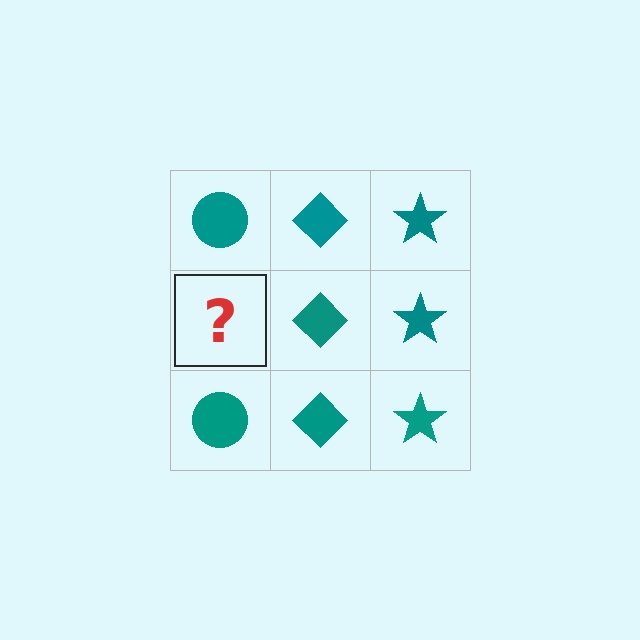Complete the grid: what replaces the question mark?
The question mark should be replaced with a teal circle.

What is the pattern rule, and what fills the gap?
The rule is that each column has a consistent shape. The gap should be filled with a teal circle.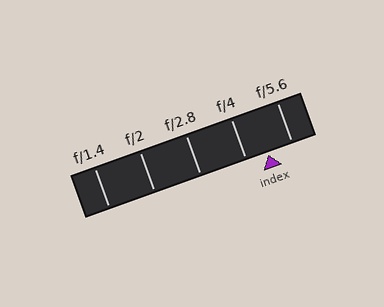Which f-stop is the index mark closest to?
The index mark is closest to f/4.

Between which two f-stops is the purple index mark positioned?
The index mark is between f/4 and f/5.6.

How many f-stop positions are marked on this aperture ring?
There are 5 f-stop positions marked.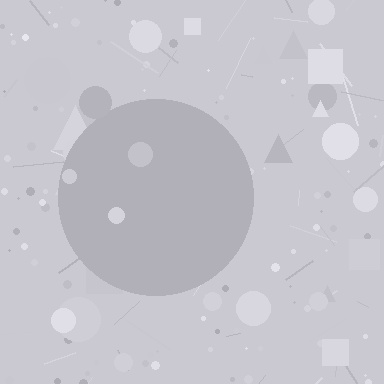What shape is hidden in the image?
A circle is hidden in the image.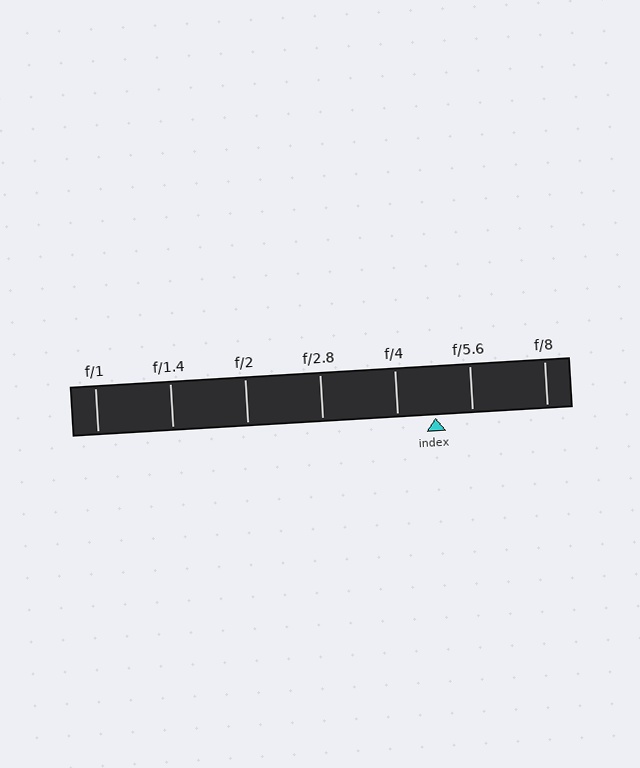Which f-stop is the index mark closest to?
The index mark is closest to f/5.6.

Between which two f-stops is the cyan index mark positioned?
The index mark is between f/4 and f/5.6.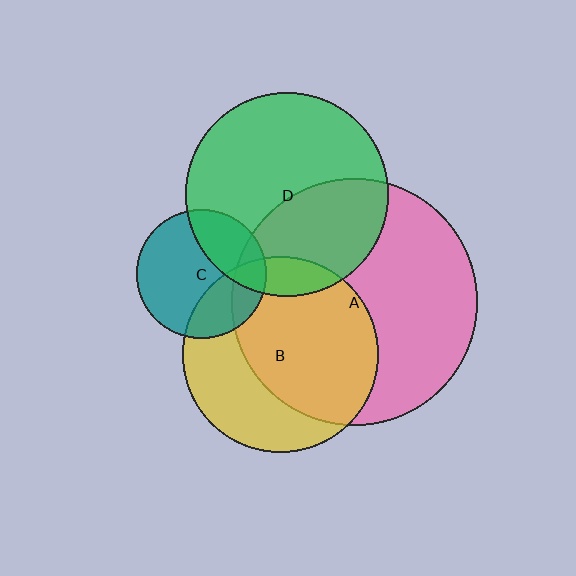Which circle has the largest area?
Circle A (pink).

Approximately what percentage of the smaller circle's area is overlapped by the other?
Approximately 30%.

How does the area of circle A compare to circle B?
Approximately 1.6 times.